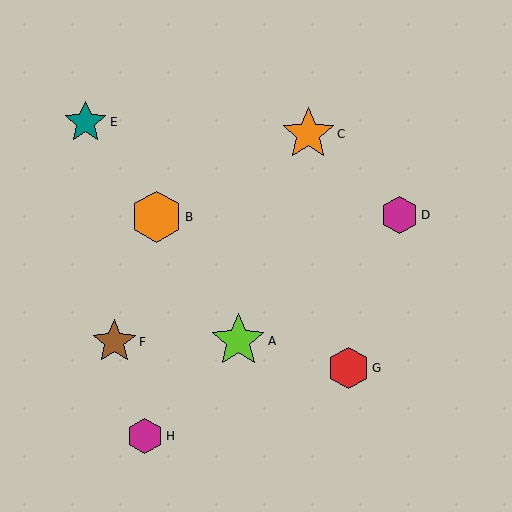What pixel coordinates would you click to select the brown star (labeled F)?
Click at (114, 342) to select the brown star F.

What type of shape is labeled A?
Shape A is a lime star.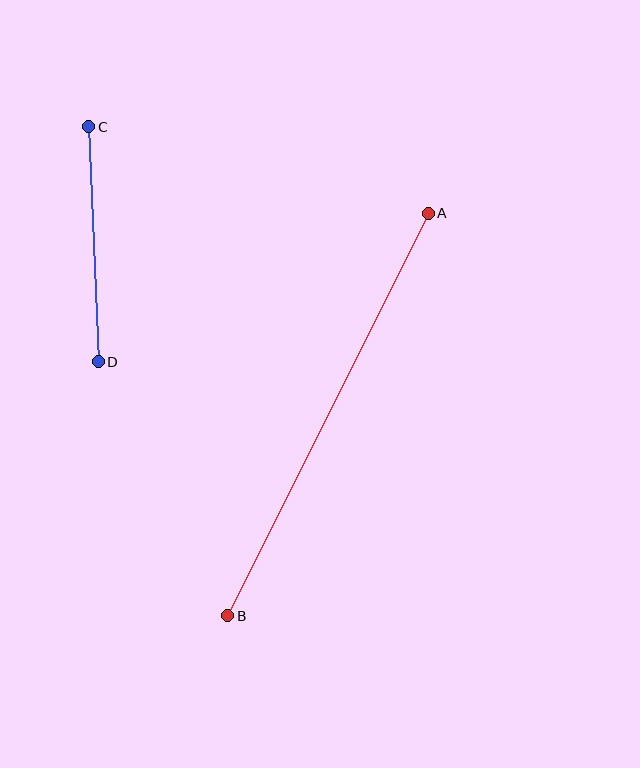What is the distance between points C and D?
The distance is approximately 235 pixels.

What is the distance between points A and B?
The distance is approximately 450 pixels.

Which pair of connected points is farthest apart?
Points A and B are farthest apart.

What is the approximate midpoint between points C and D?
The midpoint is at approximately (93, 244) pixels.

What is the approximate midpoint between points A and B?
The midpoint is at approximately (328, 415) pixels.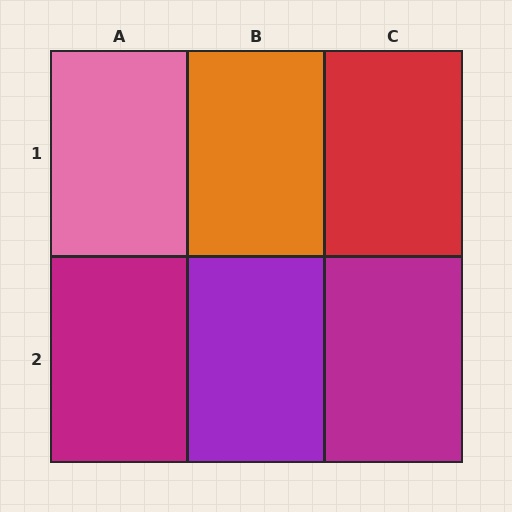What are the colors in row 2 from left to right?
Magenta, purple, magenta.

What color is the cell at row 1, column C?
Red.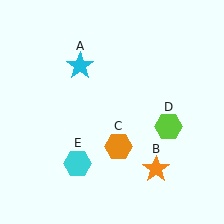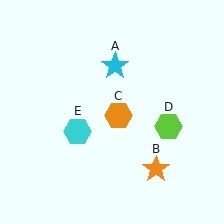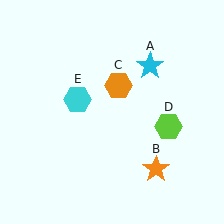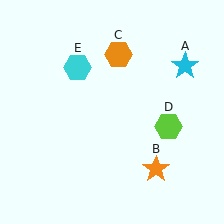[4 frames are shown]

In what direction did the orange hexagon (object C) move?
The orange hexagon (object C) moved up.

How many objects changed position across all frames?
3 objects changed position: cyan star (object A), orange hexagon (object C), cyan hexagon (object E).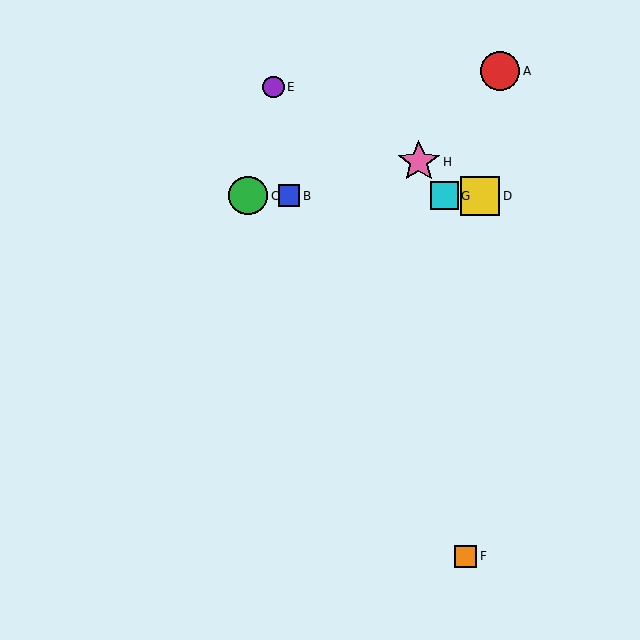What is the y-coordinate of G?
Object G is at y≈196.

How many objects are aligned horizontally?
4 objects (B, C, D, G) are aligned horizontally.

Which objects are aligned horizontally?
Objects B, C, D, G are aligned horizontally.